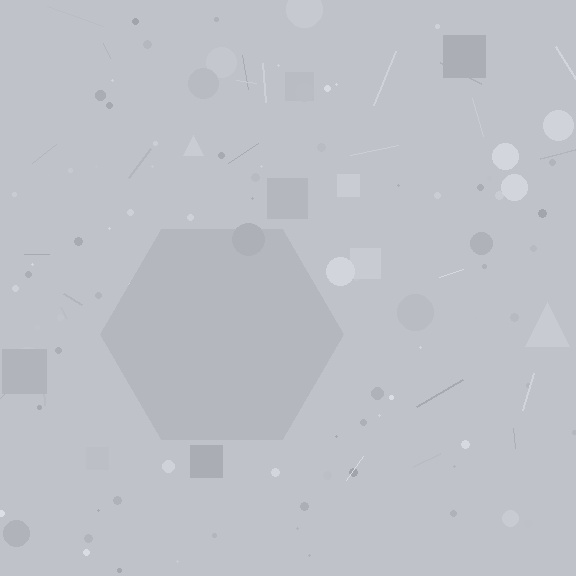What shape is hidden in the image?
A hexagon is hidden in the image.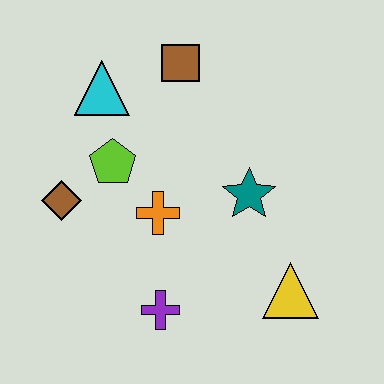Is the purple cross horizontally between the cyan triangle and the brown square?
Yes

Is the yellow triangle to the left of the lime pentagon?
No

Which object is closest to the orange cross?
The lime pentagon is closest to the orange cross.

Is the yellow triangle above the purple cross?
Yes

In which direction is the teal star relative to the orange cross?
The teal star is to the right of the orange cross.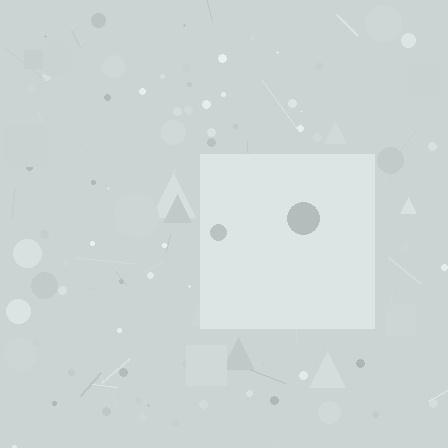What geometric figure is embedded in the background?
A square is embedded in the background.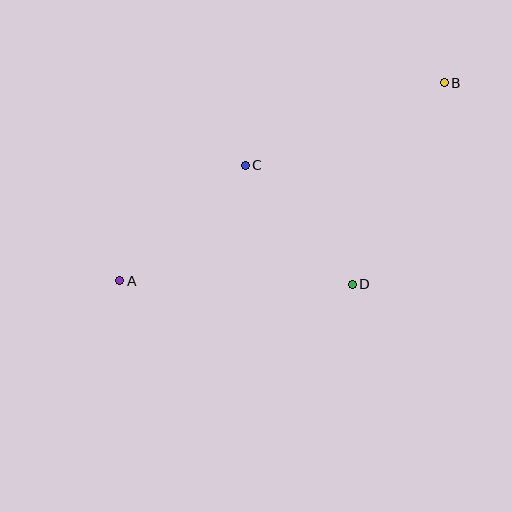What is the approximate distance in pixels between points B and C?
The distance between B and C is approximately 215 pixels.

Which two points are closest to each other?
Points C and D are closest to each other.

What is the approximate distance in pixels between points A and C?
The distance between A and C is approximately 171 pixels.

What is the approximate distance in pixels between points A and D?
The distance between A and D is approximately 232 pixels.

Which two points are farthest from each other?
Points A and B are farthest from each other.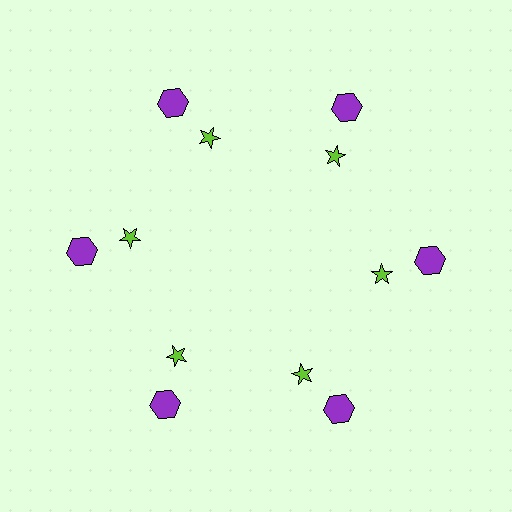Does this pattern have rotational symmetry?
Yes, this pattern has 6-fold rotational symmetry. It looks the same after rotating 60 degrees around the center.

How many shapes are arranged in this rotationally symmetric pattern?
There are 12 shapes, arranged in 6 groups of 2.